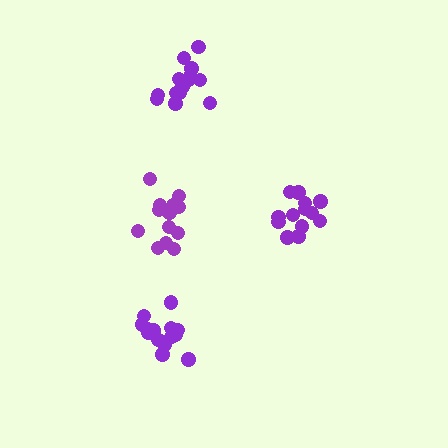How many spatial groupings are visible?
There are 4 spatial groupings.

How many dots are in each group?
Group 1: 16 dots, Group 2: 13 dots, Group 3: 14 dots, Group 4: 13 dots (56 total).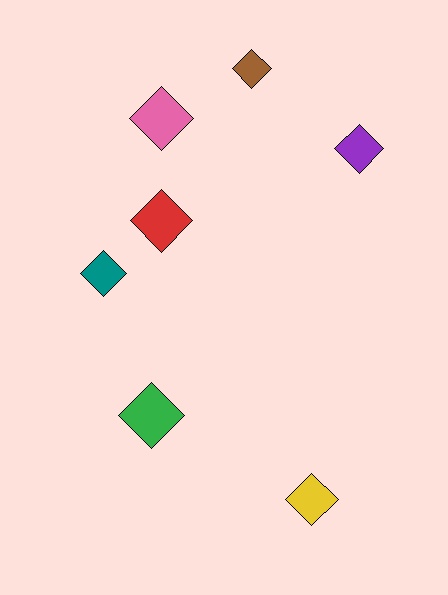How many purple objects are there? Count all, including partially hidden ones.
There is 1 purple object.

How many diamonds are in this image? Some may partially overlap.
There are 7 diamonds.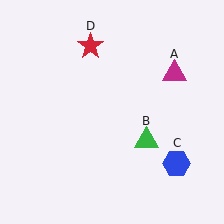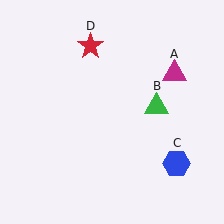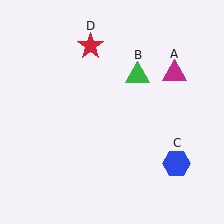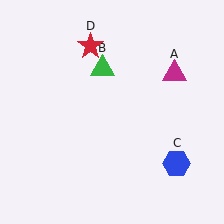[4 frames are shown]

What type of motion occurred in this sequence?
The green triangle (object B) rotated counterclockwise around the center of the scene.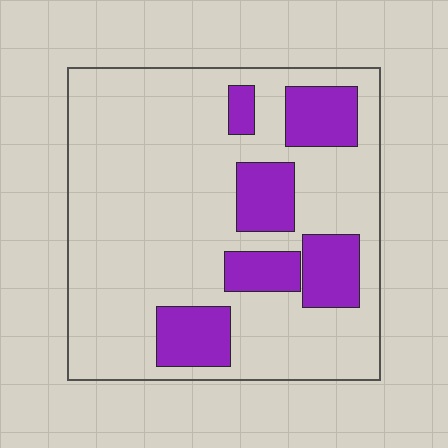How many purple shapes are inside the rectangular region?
6.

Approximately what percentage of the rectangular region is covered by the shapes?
Approximately 20%.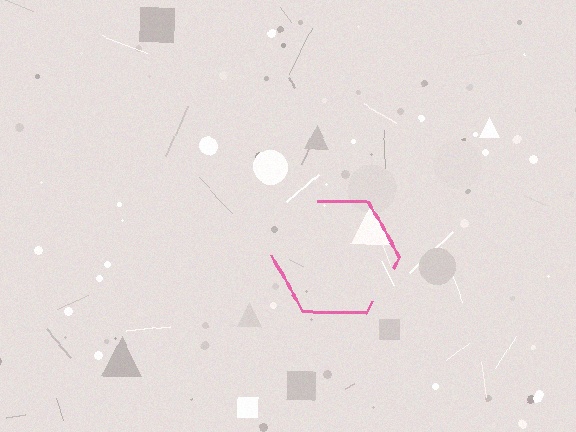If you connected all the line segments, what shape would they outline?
They would outline a hexagon.